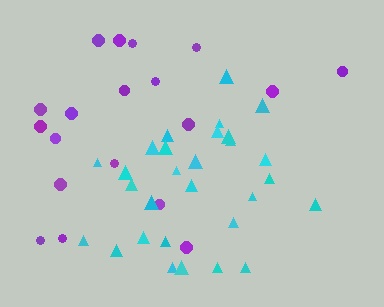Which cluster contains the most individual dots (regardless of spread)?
Cyan (30).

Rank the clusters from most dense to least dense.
cyan, purple.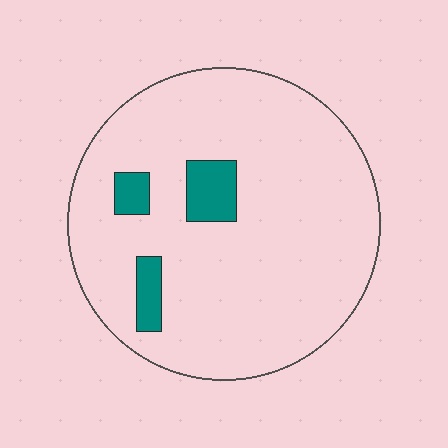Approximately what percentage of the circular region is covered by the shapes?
Approximately 10%.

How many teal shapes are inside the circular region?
3.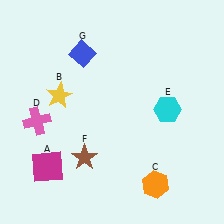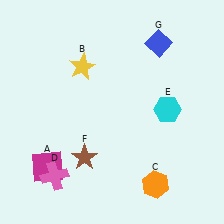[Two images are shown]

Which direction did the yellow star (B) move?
The yellow star (B) moved up.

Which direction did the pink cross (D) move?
The pink cross (D) moved down.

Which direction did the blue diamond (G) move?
The blue diamond (G) moved right.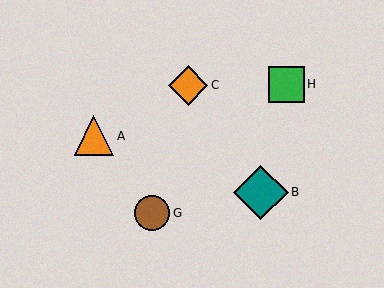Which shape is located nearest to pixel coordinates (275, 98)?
The green square (labeled H) at (286, 84) is nearest to that location.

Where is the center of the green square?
The center of the green square is at (286, 84).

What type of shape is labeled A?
Shape A is an orange triangle.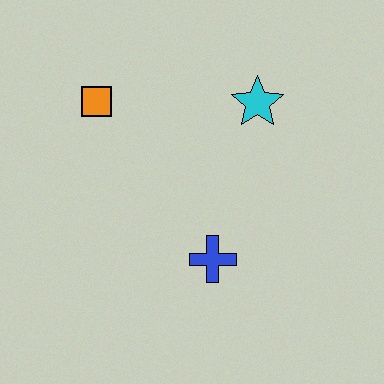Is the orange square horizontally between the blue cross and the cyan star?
No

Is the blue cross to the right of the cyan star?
No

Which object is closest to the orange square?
The cyan star is closest to the orange square.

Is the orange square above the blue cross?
Yes